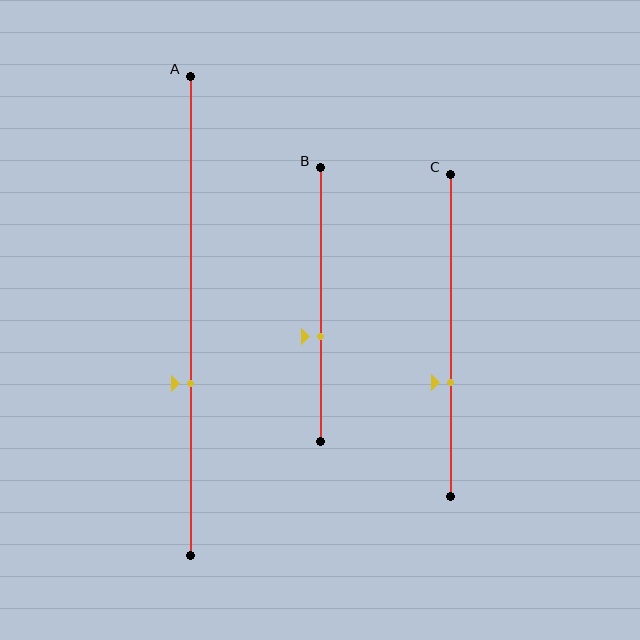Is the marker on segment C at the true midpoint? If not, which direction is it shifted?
No, the marker on segment C is shifted downward by about 15% of the segment length.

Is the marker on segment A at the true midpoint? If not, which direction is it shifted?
No, the marker on segment A is shifted downward by about 14% of the segment length.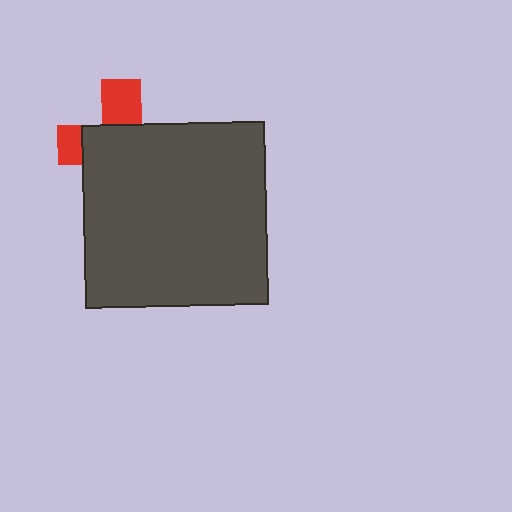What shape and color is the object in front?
The object in front is a dark gray square.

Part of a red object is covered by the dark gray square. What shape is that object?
It is a cross.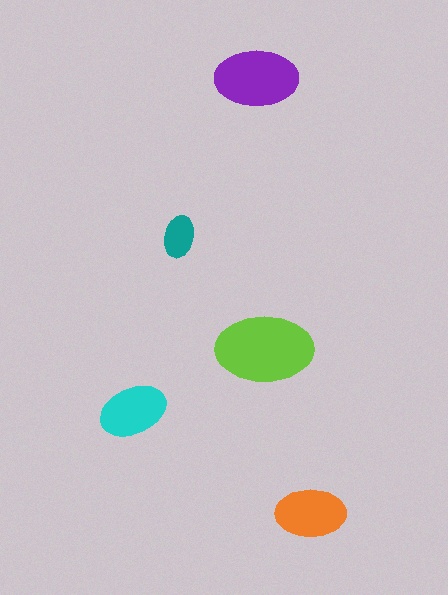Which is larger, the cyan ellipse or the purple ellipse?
The purple one.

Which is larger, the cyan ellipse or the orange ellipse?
The orange one.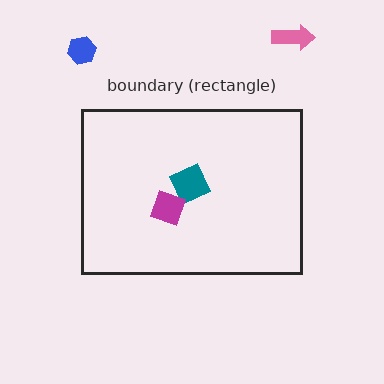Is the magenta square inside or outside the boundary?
Inside.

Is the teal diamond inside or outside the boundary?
Inside.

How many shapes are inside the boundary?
2 inside, 2 outside.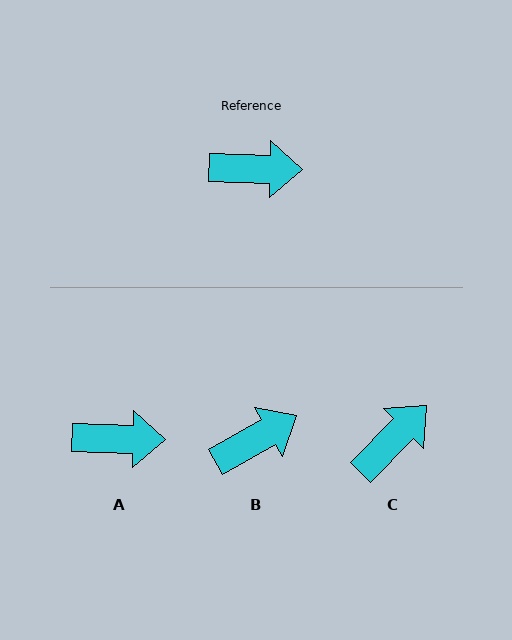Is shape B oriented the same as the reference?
No, it is off by about 31 degrees.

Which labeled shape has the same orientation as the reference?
A.